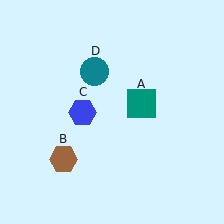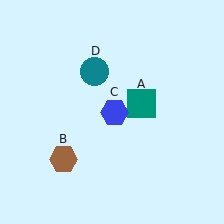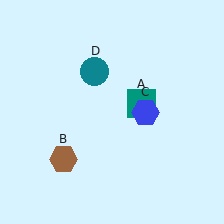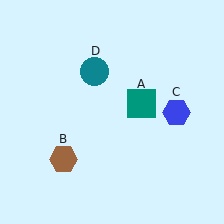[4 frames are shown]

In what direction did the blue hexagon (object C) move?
The blue hexagon (object C) moved right.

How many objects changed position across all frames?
1 object changed position: blue hexagon (object C).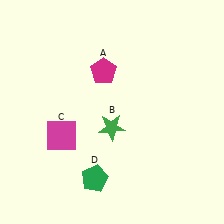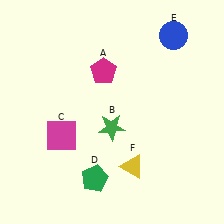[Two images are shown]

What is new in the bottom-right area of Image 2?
A yellow triangle (F) was added in the bottom-right area of Image 2.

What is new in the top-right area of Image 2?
A blue circle (E) was added in the top-right area of Image 2.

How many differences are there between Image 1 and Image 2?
There are 2 differences between the two images.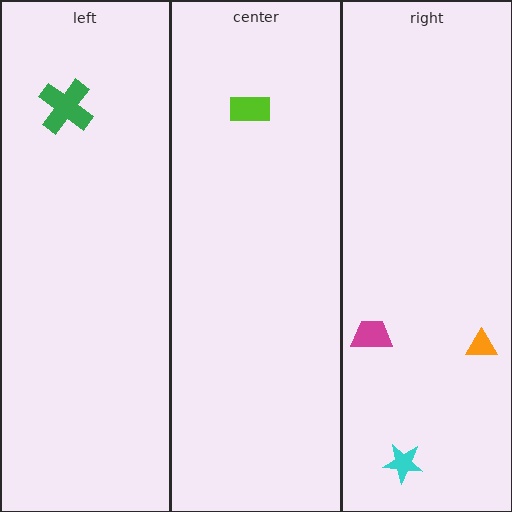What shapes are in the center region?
The lime rectangle.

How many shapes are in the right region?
3.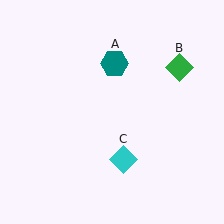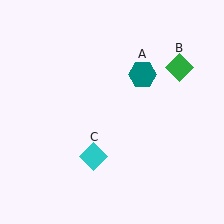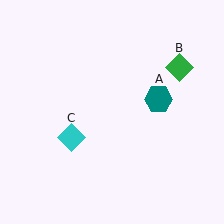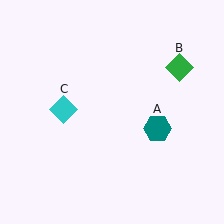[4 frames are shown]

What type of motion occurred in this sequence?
The teal hexagon (object A), cyan diamond (object C) rotated clockwise around the center of the scene.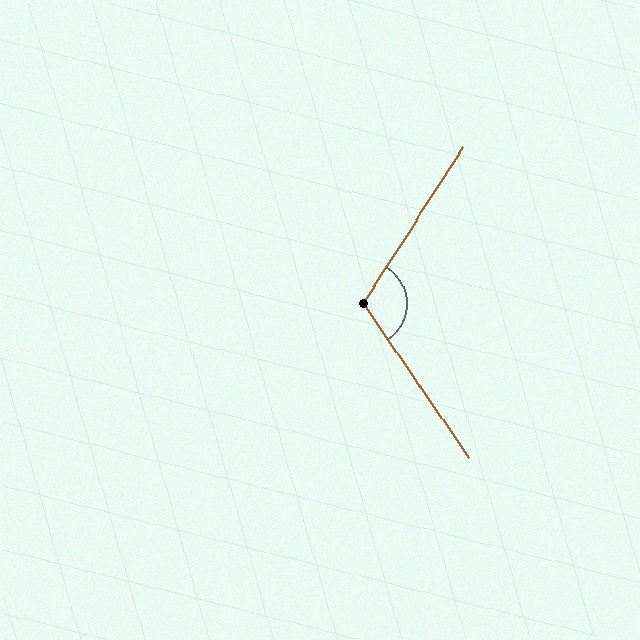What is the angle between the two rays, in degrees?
Approximately 113 degrees.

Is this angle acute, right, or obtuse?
It is obtuse.